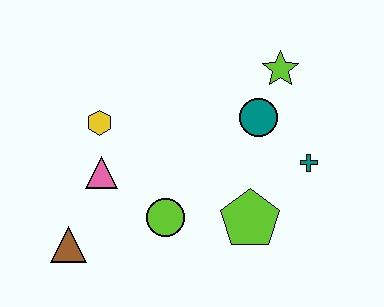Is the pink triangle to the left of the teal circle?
Yes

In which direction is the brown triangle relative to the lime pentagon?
The brown triangle is to the left of the lime pentagon.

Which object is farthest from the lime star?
The brown triangle is farthest from the lime star.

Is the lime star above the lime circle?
Yes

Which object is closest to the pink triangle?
The yellow hexagon is closest to the pink triangle.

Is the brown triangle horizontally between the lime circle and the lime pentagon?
No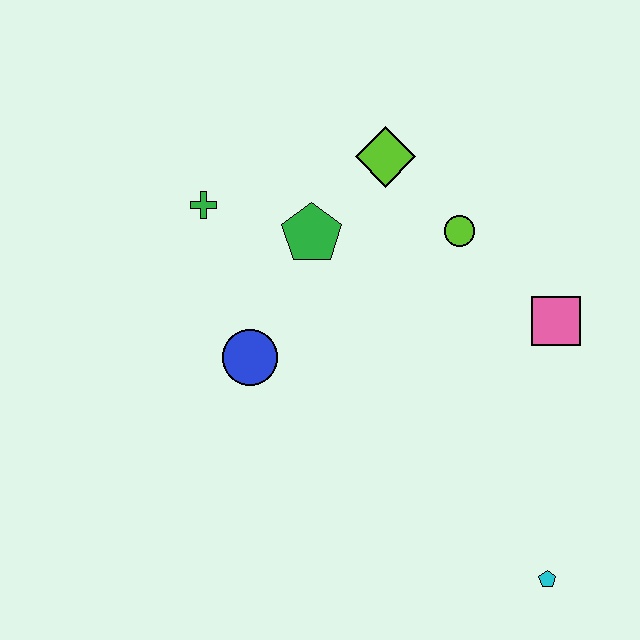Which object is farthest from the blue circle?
The cyan pentagon is farthest from the blue circle.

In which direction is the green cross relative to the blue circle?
The green cross is above the blue circle.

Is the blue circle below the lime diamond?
Yes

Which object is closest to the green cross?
The green pentagon is closest to the green cross.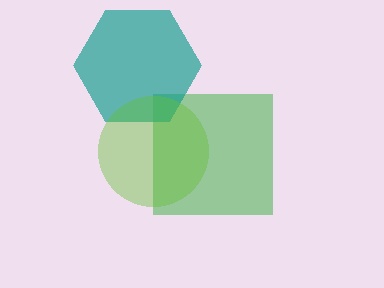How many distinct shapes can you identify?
There are 3 distinct shapes: a green square, a teal hexagon, a lime circle.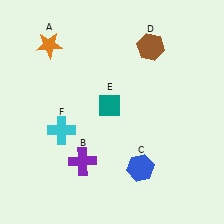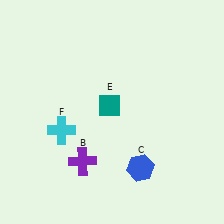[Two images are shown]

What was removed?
The brown hexagon (D), the orange star (A) were removed in Image 2.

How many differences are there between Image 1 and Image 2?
There are 2 differences between the two images.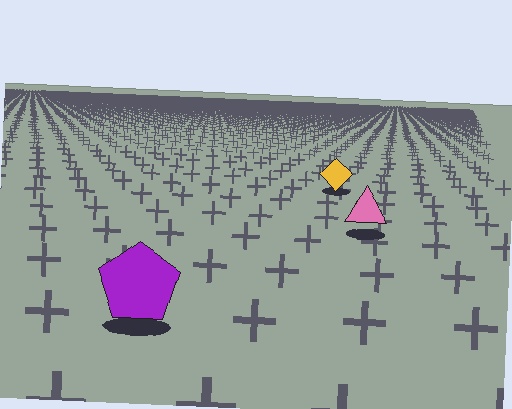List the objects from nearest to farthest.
From nearest to farthest: the purple pentagon, the pink triangle, the yellow diamond.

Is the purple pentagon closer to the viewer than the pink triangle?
Yes. The purple pentagon is closer — you can tell from the texture gradient: the ground texture is coarser near it.